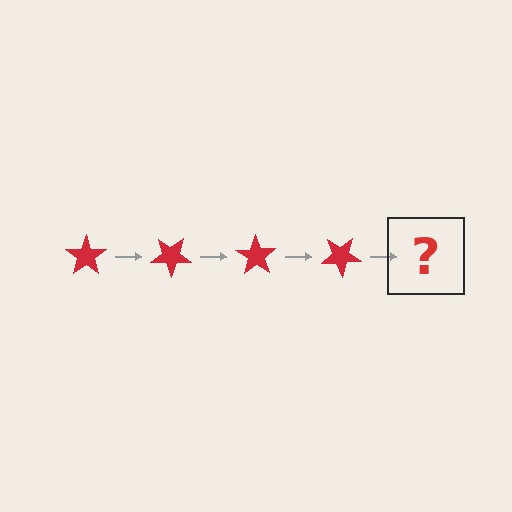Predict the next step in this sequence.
The next step is a red star rotated 140 degrees.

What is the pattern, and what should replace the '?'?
The pattern is that the star rotates 35 degrees each step. The '?' should be a red star rotated 140 degrees.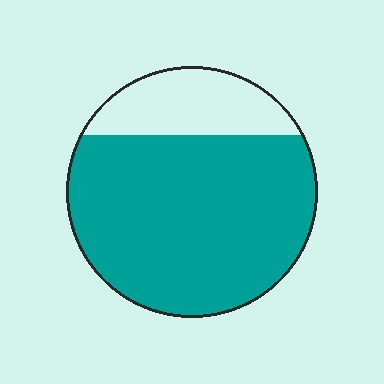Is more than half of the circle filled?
Yes.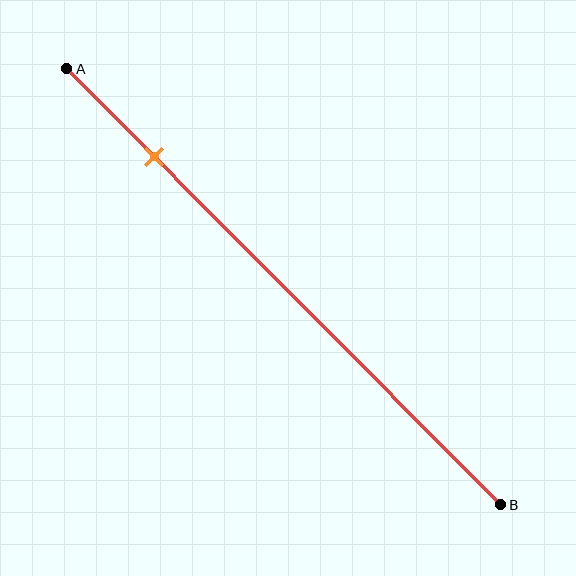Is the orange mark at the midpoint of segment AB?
No, the mark is at about 20% from A, not at the 50% midpoint.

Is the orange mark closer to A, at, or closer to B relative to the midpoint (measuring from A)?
The orange mark is closer to point A than the midpoint of segment AB.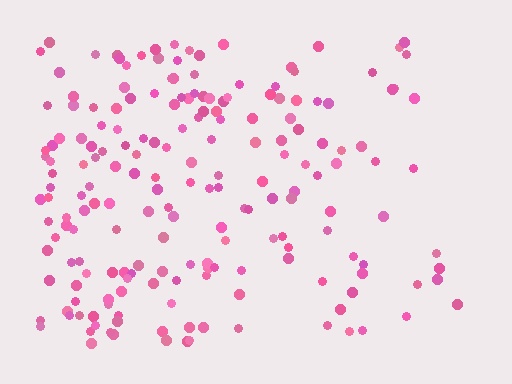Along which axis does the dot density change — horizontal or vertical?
Horizontal.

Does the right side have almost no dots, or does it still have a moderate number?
Still a moderate number, just noticeably fewer than the left.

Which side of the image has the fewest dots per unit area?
The right.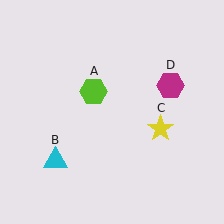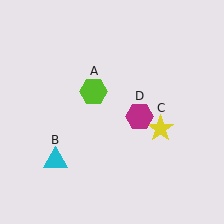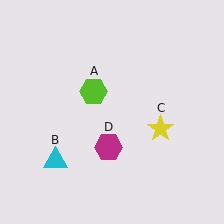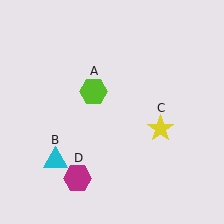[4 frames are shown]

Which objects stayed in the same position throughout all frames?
Lime hexagon (object A) and cyan triangle (object B) and yellow star (object C) remained stationary.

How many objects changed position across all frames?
1 object changed position: magenta hexagon (object D).